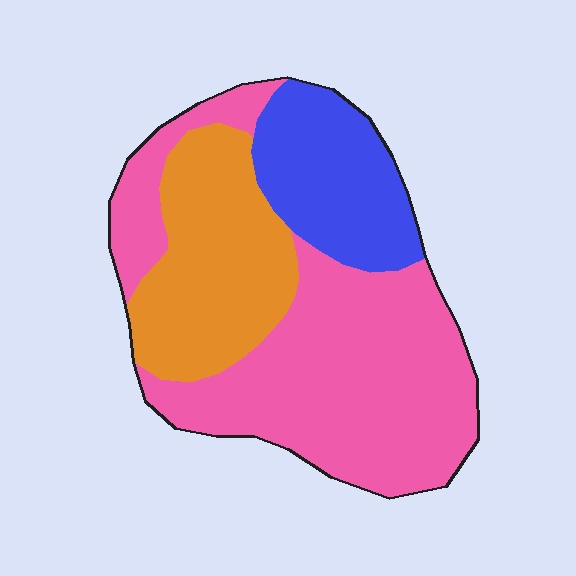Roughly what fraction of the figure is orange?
Orange covers 27% of the figure.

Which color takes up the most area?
Pink, at roughly 55%.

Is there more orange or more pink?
Pink.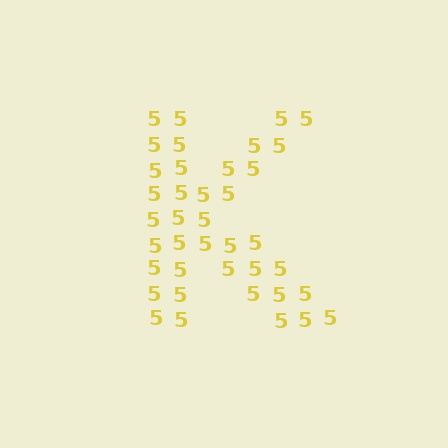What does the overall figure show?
The overall figure shows the letter K.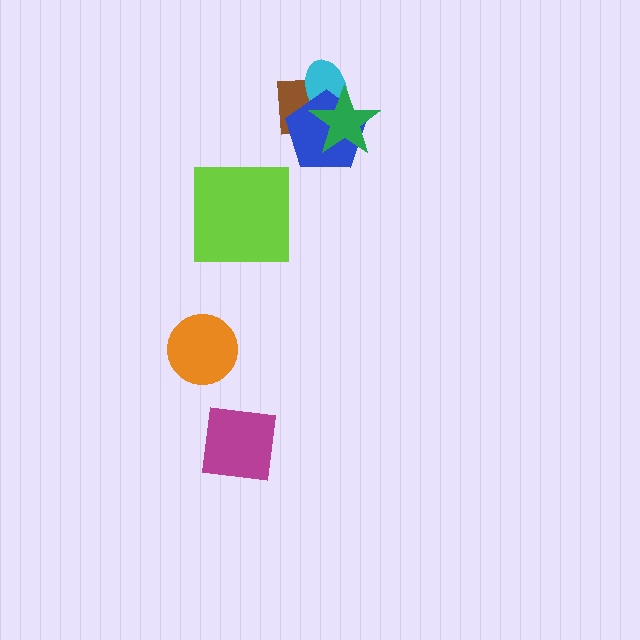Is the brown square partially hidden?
Yes, it is partially covered by another shape.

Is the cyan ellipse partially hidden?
Yes, it is partially covered by another shape.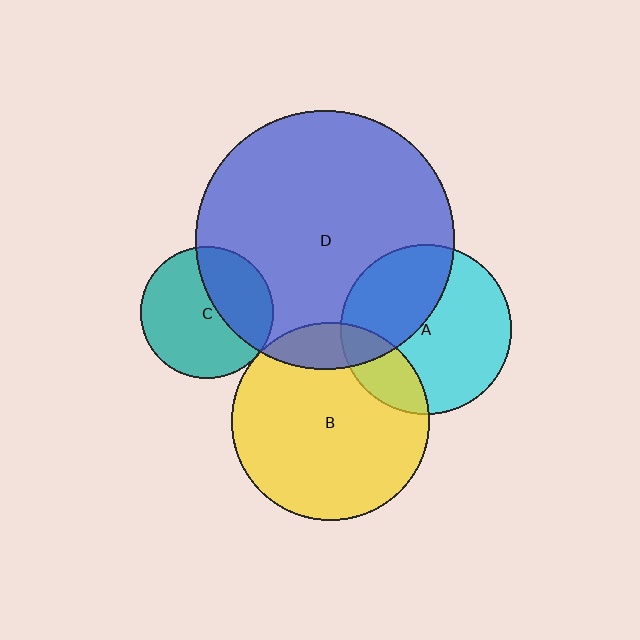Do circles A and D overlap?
Yes.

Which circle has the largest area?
Circle D (blue).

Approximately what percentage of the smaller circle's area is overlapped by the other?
Approximately 40%.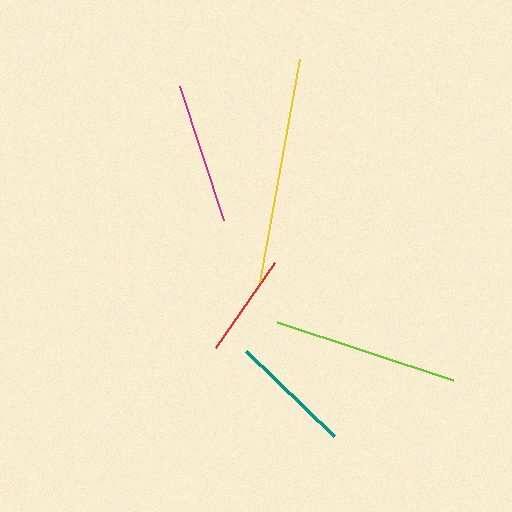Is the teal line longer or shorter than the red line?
The teal line is longer than the red line.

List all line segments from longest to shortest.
From longest to shortest: yellow, lime, magenta, teal, red.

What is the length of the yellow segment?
The yellow segment is approximately 226 pixels long.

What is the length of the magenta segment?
The magenta segment is approximately 141 pixels long.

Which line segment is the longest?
The yellow line is the longest at approximately 226 pixels.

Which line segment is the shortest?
The red line is the shortest at approximately 104 pixels.